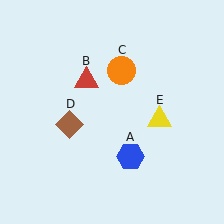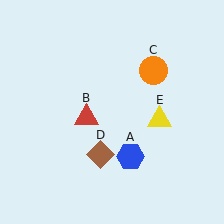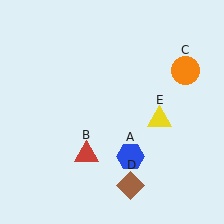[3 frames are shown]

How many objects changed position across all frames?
3 objects changed position: red triangle (object B), orange circle (object C), brown diamond (object D).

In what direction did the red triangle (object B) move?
The red triangle (object B) moved down.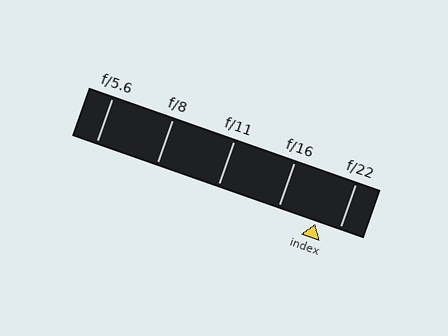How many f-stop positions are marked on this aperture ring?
There are 5 f-stop positions marked.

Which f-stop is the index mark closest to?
The index mark is closest to f/22.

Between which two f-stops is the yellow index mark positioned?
The index mark is between f/16 and f/22.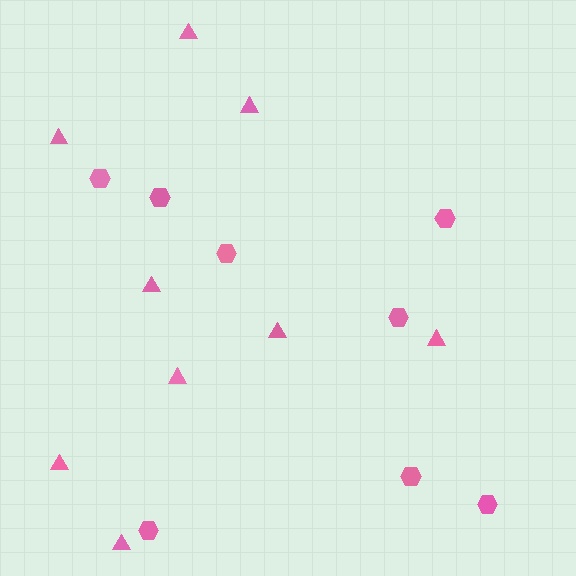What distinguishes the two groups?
There are 2 groups: one group of triangles (9) and one group of hexagons (8).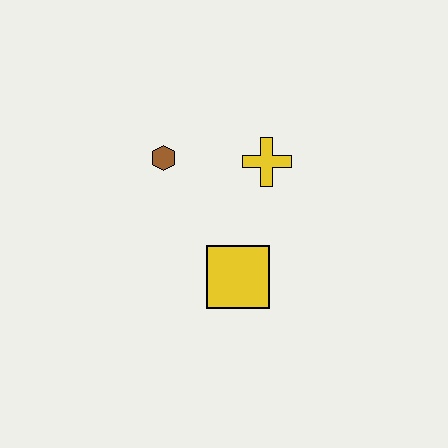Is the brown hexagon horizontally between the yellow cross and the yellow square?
No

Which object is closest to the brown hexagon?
The yellow cross is closest to the brown hexagon.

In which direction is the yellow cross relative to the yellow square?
The yellow cross is above the yellow square.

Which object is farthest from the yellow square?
The brown hexagon is farthest from the yellow square.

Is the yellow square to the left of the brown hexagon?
No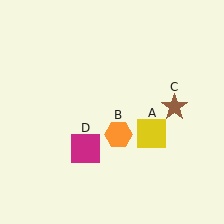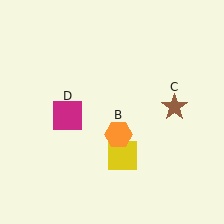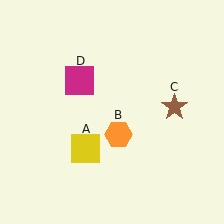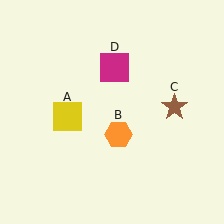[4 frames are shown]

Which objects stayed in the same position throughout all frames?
Orange hexagon (object B) and brown star (object C) remained stationary.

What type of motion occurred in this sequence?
The yellow square (object A), magenta square (object D) rotated clockwise around the center of the scene.